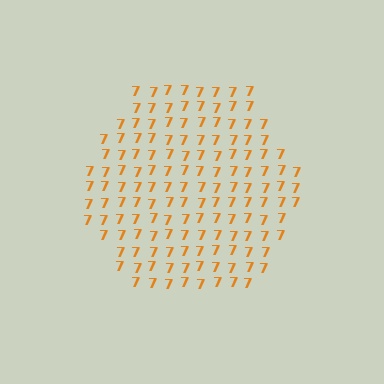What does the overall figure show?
The overall figure shows a hexagon.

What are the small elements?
The small elements are digit 7's.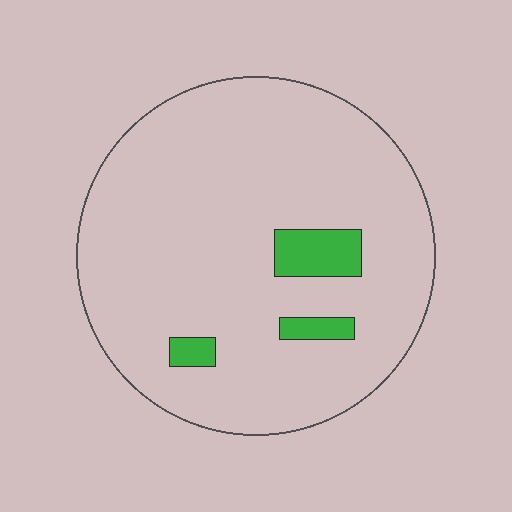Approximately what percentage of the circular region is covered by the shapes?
Approximately 5%.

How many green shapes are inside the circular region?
3.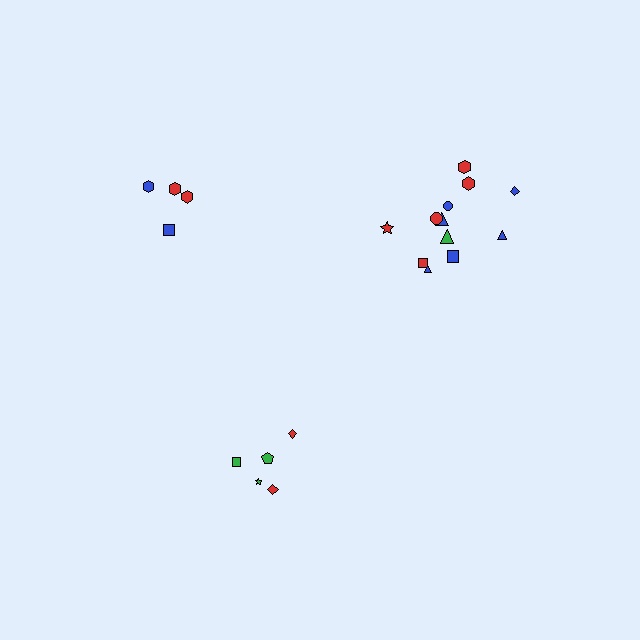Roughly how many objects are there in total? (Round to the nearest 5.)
Roughly 20 objects in total.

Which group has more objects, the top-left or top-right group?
The top-right group.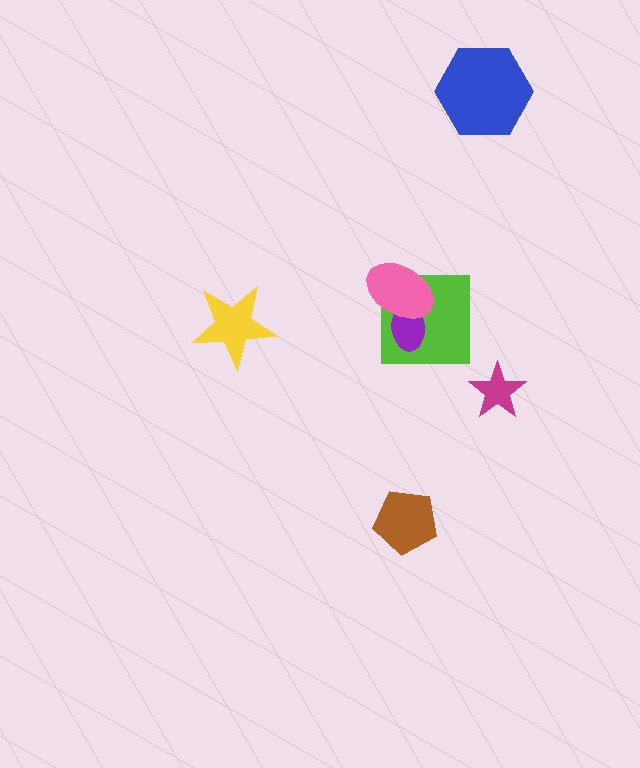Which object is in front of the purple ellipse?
The pink ellipse is in front of the purple ellipse.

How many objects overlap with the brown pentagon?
0 objects overlap with the brown pentagon.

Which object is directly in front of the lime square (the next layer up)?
The purple ellipse is directly in front of the lime square.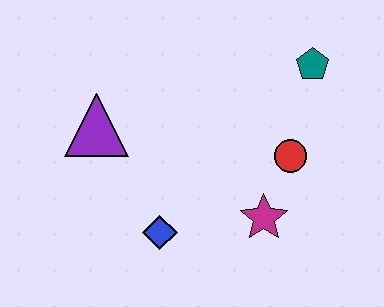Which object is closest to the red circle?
The magenta star is closest to the red circle.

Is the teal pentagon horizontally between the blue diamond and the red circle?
No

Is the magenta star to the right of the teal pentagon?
No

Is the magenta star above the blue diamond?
Yes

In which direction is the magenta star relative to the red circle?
The magenta star is below the red circle.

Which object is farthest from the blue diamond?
The teal pentagon is farthest from the blue diamond.